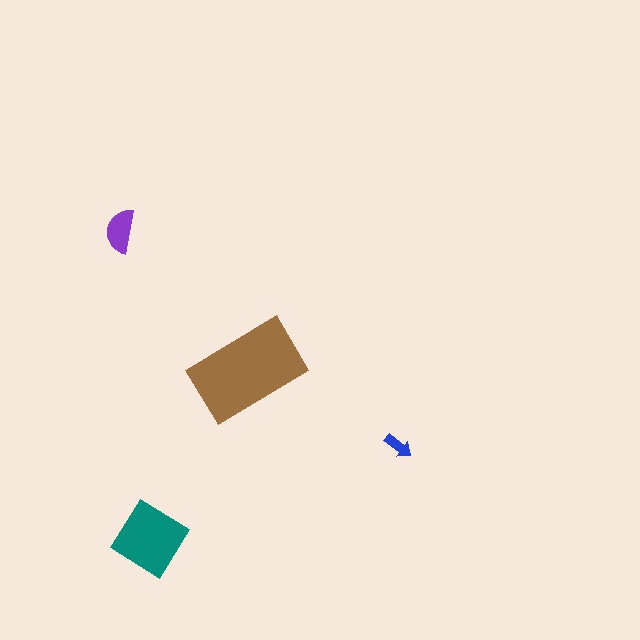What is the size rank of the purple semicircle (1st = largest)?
3rd.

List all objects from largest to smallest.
The brown rectangle, the teal diamond, the purple semicircle, the blue arrow.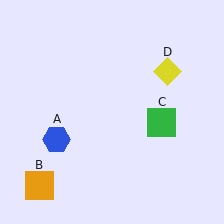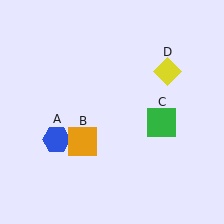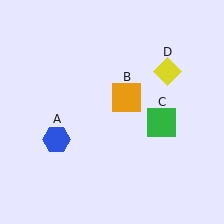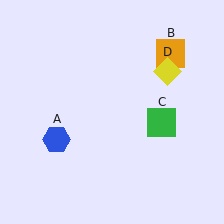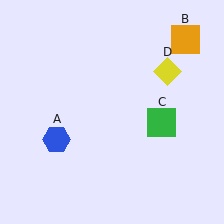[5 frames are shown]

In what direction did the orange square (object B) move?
The orange square (object B) moved up and to the right.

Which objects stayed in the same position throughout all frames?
Blue hexagon (object A) and green square (object C) and yellow diamond (object D) remained stationary.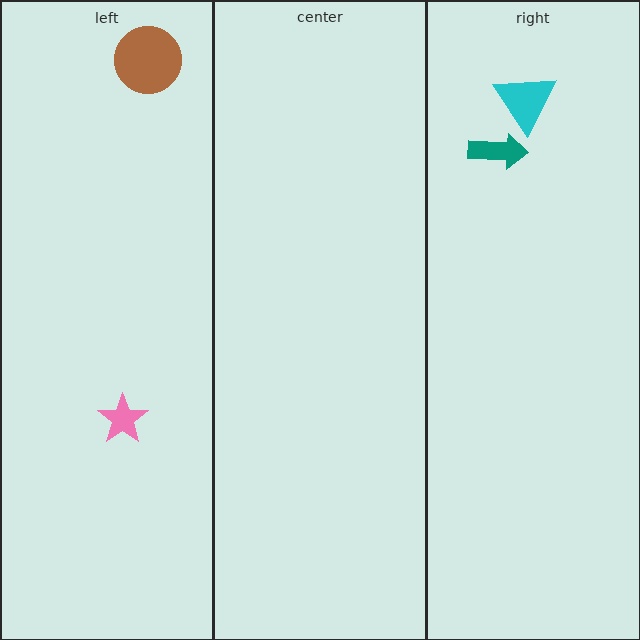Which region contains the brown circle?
The left region.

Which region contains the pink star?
The left region.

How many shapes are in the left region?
2.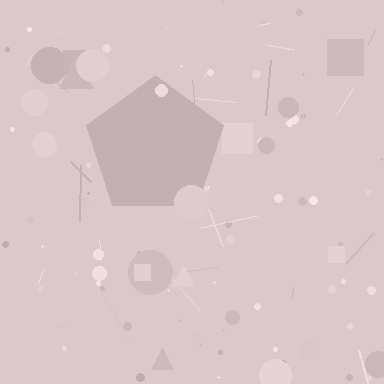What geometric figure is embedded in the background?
A pentagon is embedded in the background.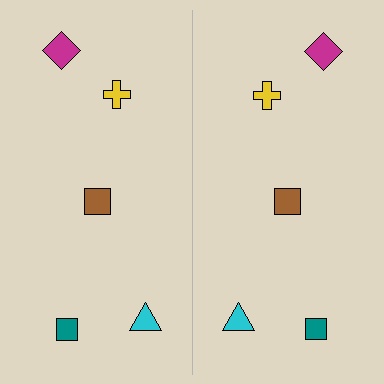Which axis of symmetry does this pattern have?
The pattern has a vertical axis of symmetry running through the center of the image.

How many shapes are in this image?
There are 10 shapes in this image.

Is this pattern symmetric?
Yes, this pattern has bilateral (reflection) symmetry.